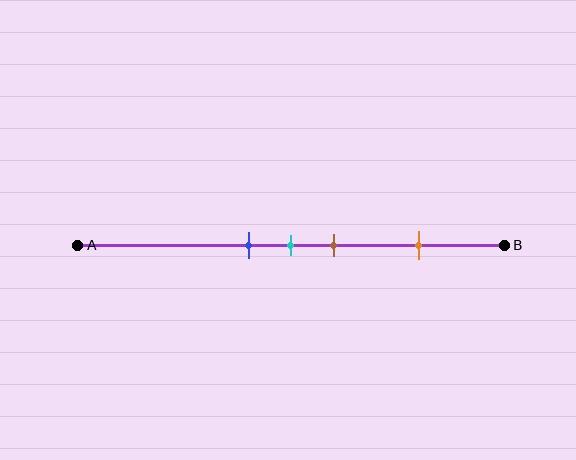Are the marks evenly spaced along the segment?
No, the marks are not evenly spaced.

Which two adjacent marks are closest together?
The blue and cyan marks are the closest adjacent pair.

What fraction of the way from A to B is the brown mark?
The brown mark is approximately 60% (0.6) of the way from A to B.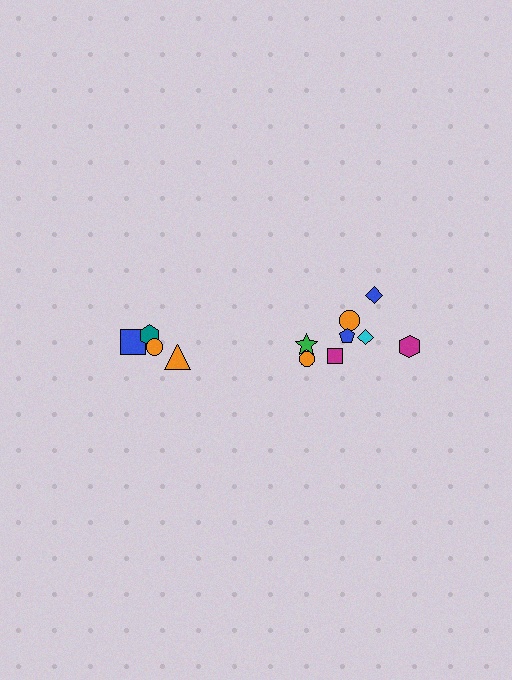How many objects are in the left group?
There are 4 objects.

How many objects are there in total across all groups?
There are 12 objects.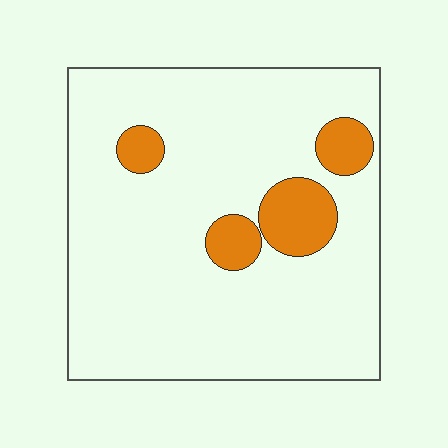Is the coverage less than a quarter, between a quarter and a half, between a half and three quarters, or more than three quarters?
Less than a quarter.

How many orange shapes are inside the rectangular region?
4.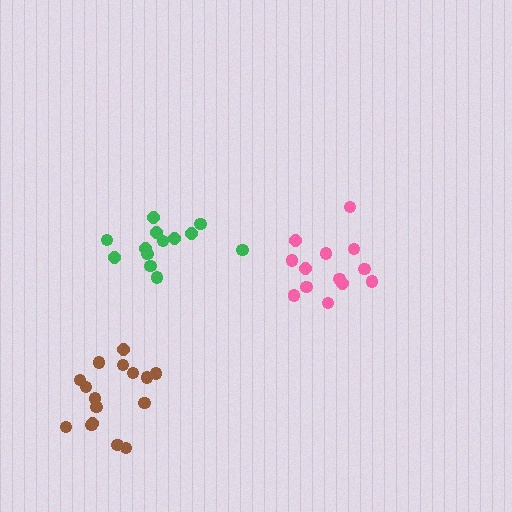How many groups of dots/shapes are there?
There are 3 groups.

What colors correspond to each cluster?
The clusters are colored: pink, green, brown.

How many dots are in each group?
Group 1: 13 dots, Group 2: 13 dots, Group 3: 16 dots (42 total).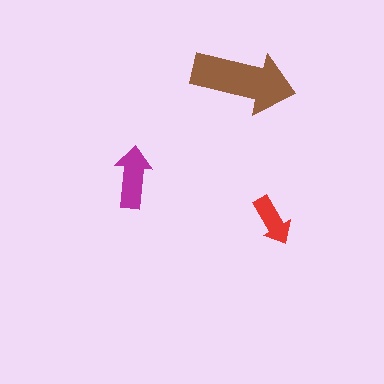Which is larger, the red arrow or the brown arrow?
The brown one.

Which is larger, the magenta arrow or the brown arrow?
The brown one.